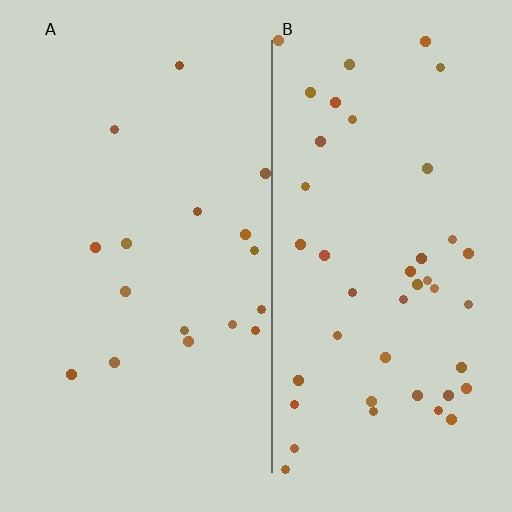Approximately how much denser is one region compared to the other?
Approximately 2.6× — region B over region A.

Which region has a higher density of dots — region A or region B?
B (the right).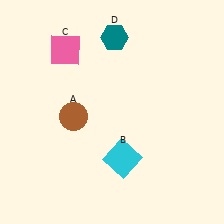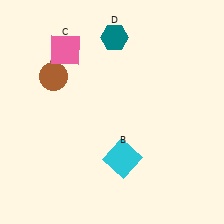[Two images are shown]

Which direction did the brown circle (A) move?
The brown circle (A) moved up.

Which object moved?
The brown circle (A) moved up.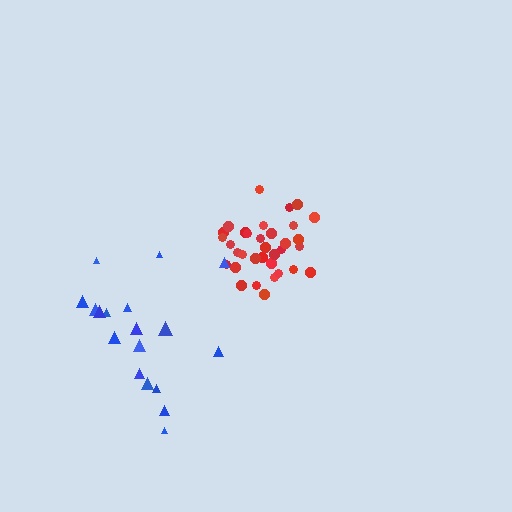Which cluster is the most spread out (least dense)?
Blue.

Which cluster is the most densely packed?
Red.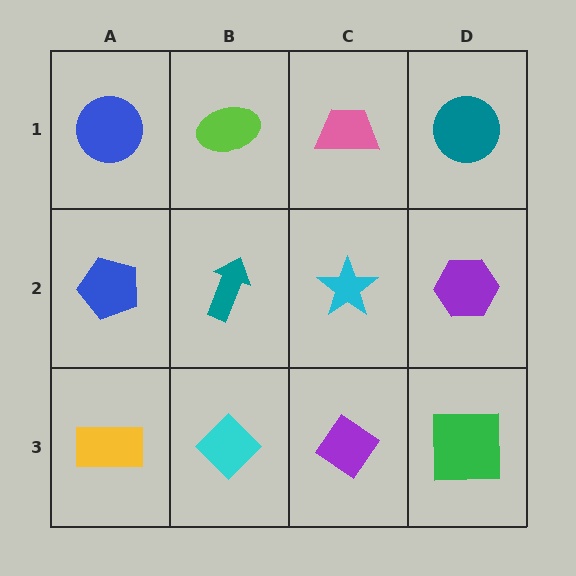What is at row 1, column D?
A teal circle.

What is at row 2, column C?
A cyan star.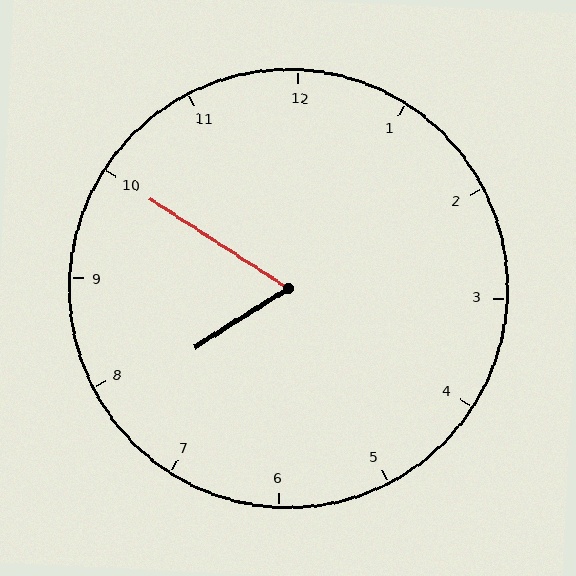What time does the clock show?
7:50.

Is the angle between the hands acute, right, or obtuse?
It is acute.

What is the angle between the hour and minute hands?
Approximately 65 degrees.